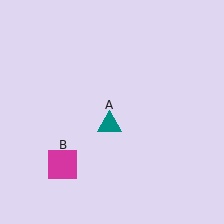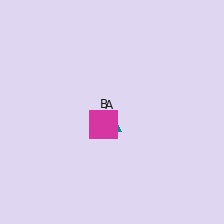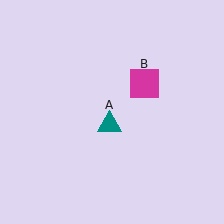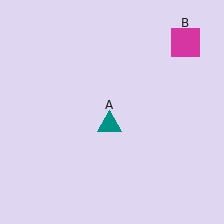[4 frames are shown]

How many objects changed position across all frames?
1 object changed position: magenta square (object B).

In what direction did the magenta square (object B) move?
The magenta square (object B) moved up and to the right.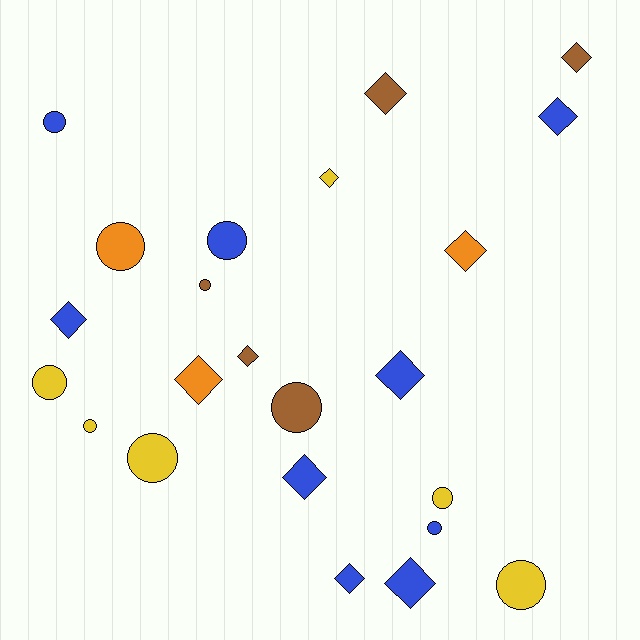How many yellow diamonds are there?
There is 1 yellow diamond.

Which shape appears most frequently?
Diamond, with 12 objects.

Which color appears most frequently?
Blue, with 9 objects.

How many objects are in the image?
There are 23 objects.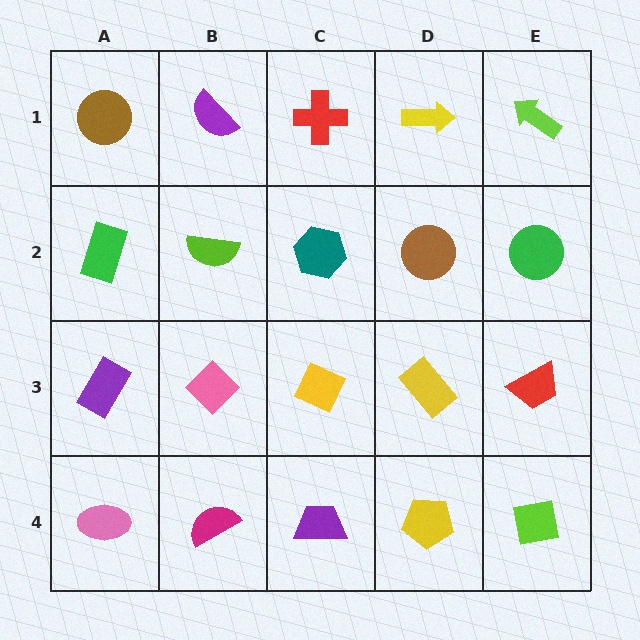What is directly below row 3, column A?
A pink ellipse.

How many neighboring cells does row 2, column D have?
4.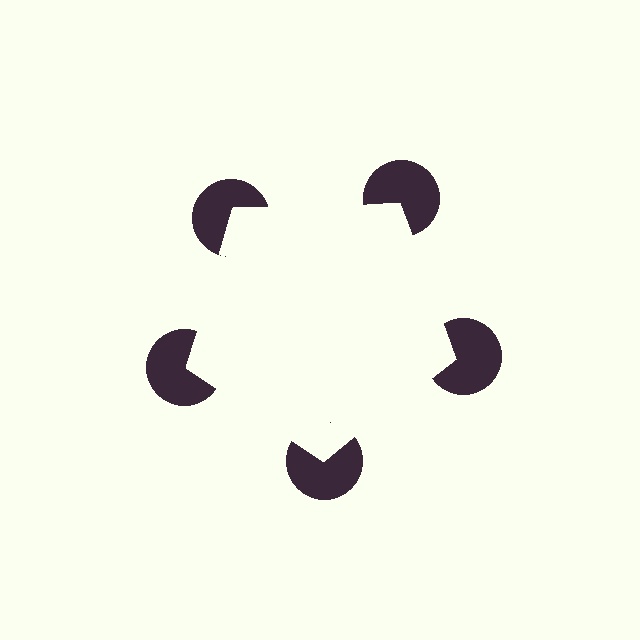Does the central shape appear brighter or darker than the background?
It typically appears slightly brighter than the background, even though no actual brightness change is drawn.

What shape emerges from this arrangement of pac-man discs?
An illusory pentagon — its edges are inferred from the aligned wedge cuts in the pac-man discs, not physically drawn.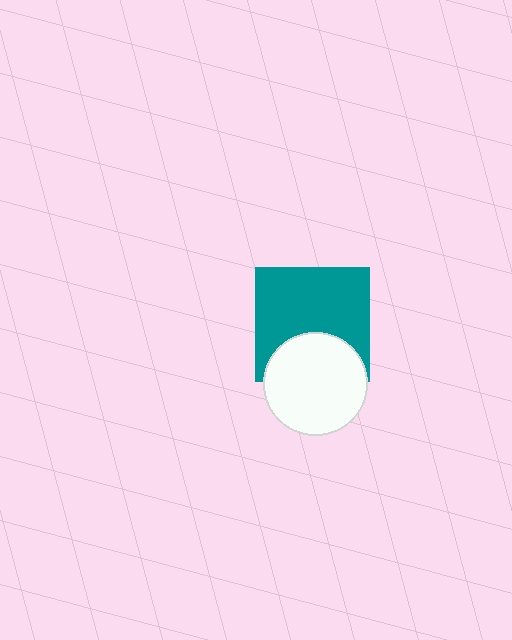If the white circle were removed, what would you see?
You would see the complete teal square.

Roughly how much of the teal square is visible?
Most of it is visible (roughly 69%).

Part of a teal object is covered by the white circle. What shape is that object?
It is a square.